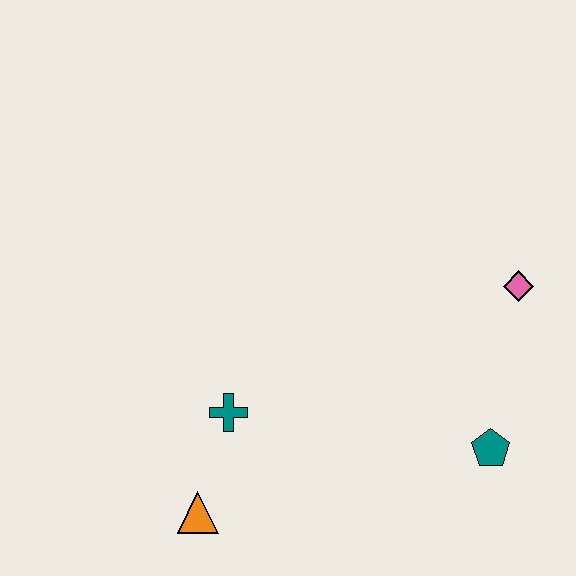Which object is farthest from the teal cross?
The pink diamond is farthest from the teal cross.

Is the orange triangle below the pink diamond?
Yes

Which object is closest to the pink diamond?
The teal pentagon is closest to the pink diamond.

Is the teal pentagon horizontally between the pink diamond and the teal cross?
Yes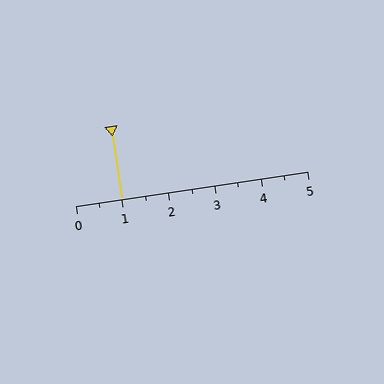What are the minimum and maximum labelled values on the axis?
The axis runs from 0 to 5.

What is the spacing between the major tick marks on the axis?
The major ticks are spaced 1 apart.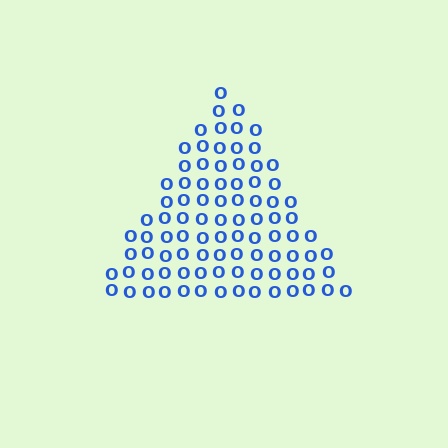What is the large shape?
The large shape is a triangle.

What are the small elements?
The small elements are letter O's.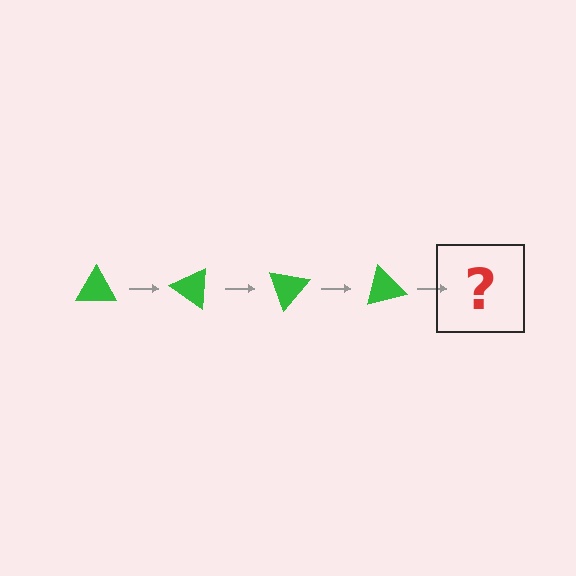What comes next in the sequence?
The next element should be a green triangle rotated 140 degrees.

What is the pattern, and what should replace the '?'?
The pattern is that the triangle rotates 35 degrees each step. The '?' should be a green triangle rotated 140 degrees.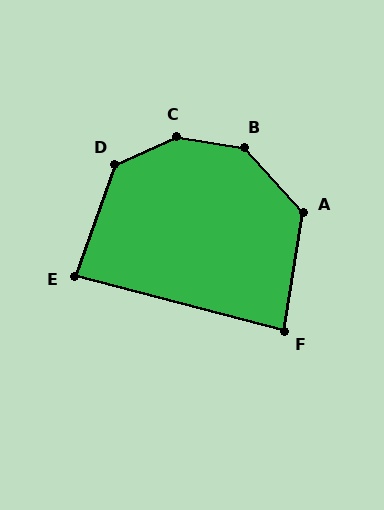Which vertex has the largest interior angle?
C, at approximately 147 degrees.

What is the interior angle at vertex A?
Approximately 128 degrees (obtuse).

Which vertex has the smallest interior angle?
F, at approximately 85 degrees.